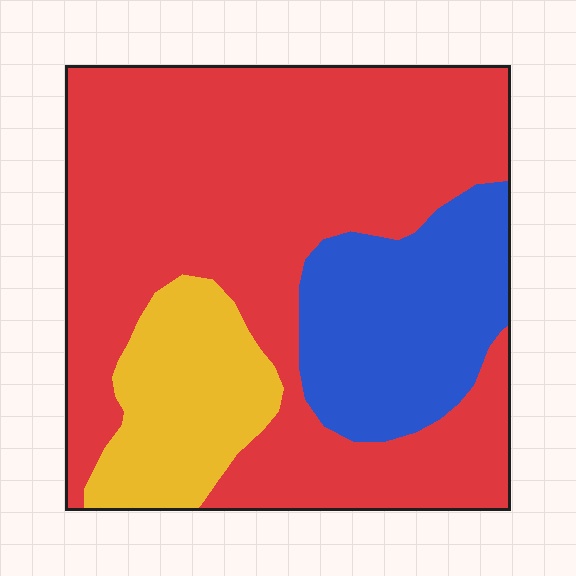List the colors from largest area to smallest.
From largest to smallest: red, blue, yellow.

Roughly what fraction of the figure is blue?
Blue covers about 20% of the figure.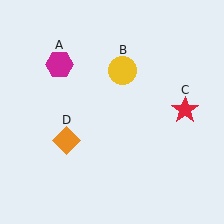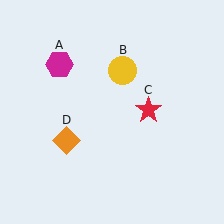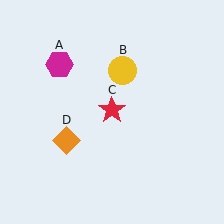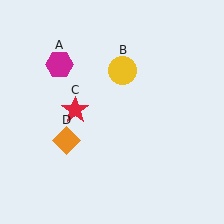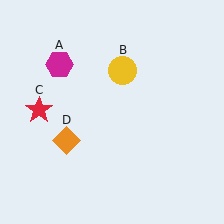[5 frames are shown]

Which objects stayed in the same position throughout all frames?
Magenta hexagon (object A) and yellow circle (object B) and orange diamond (object D) remained stationary.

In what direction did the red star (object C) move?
The red star (object C) moved left.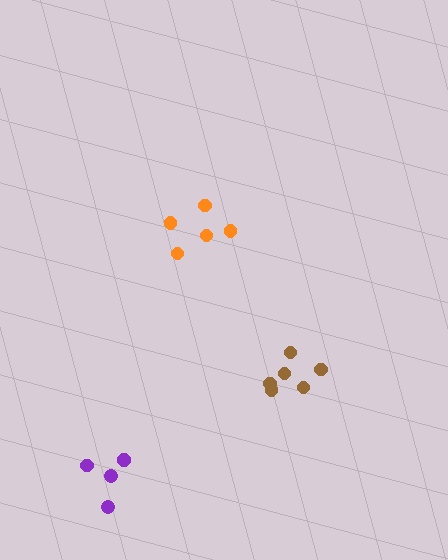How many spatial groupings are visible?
There are 3 spatial groupings.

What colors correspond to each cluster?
The clusters are colored: orange, brown, purple.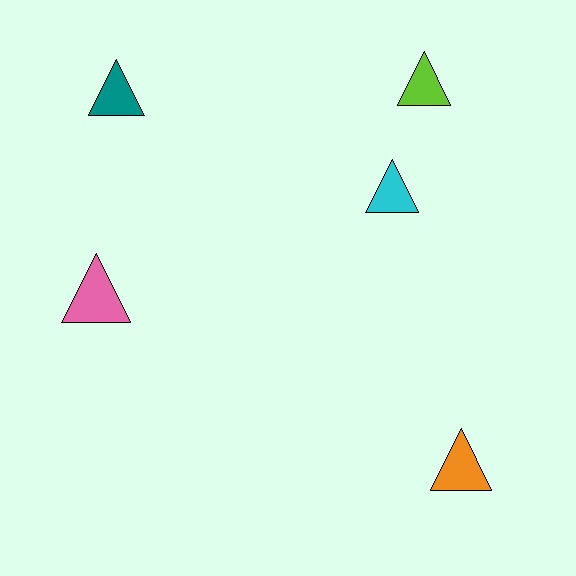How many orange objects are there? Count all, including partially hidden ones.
There is 1 orange object.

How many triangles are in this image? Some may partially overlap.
There are 5 triangles.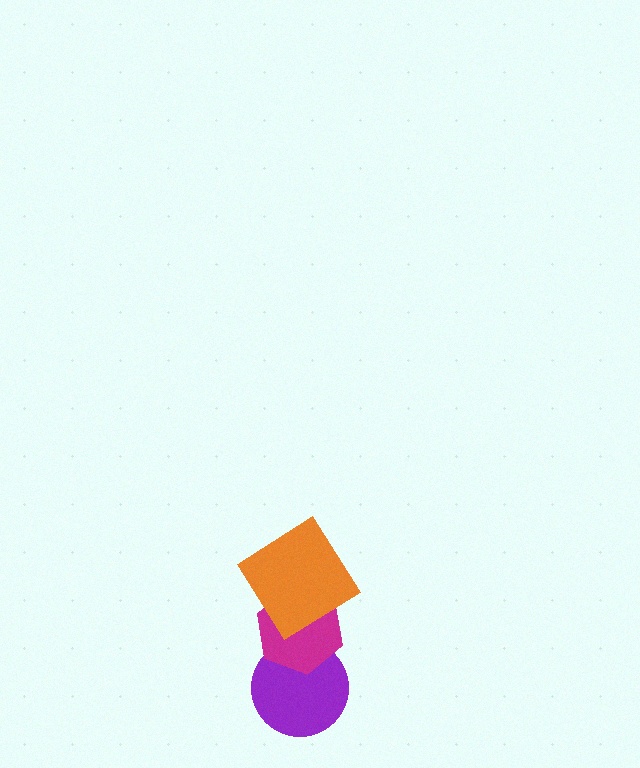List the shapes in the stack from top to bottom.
From top to bottom: the orange diamond, the magenta hexagon, the purple circle.